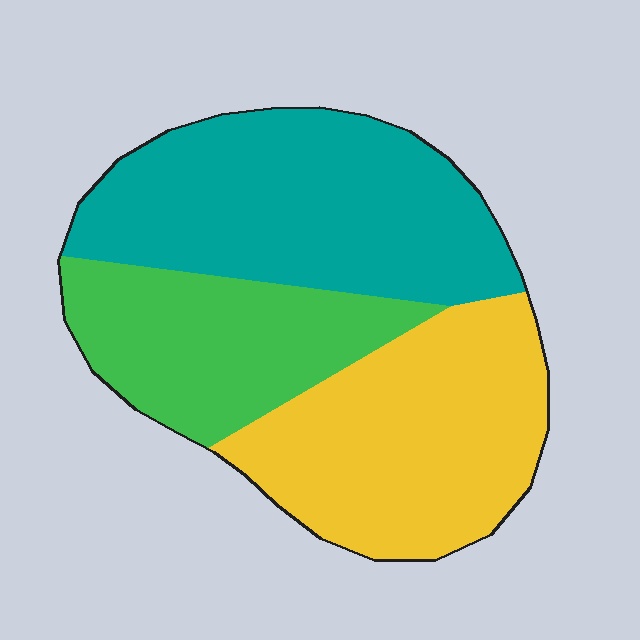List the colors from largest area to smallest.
From largest to smallest: teal, yellow, green.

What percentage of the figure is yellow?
Yellow takes up between a quarter and a half of the figure.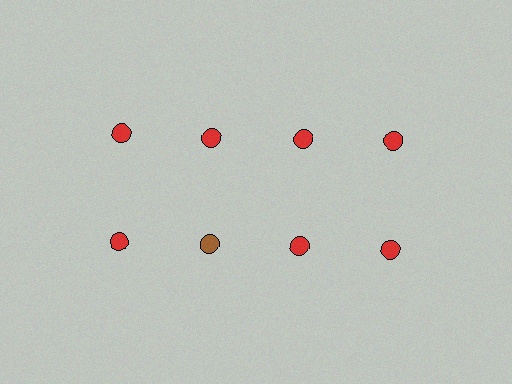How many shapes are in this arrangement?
There are 8 shapes arranged in a grid pattern.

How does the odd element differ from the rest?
It has a different color: brown instead of red.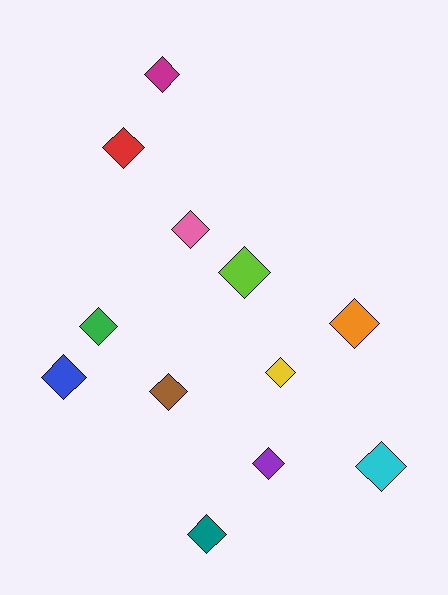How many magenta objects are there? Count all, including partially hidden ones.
There is 1 magenta object.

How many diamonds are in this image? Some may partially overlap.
There are 12 diamonds.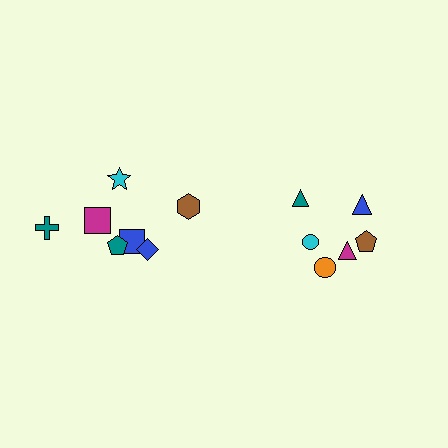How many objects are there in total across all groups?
There are 14 objects.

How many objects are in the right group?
There are 6 objects.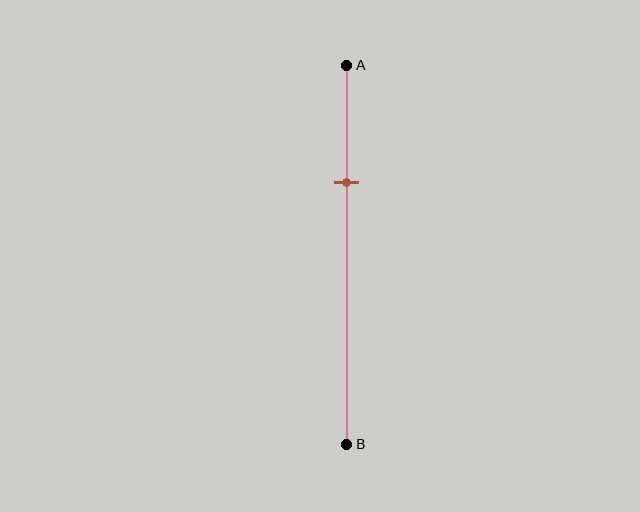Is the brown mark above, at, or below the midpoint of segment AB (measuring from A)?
The brown mark is above the midpoint of segment AB.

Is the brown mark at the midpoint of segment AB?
No, the mark is at about 30% from A, not at the 50% midpoint.